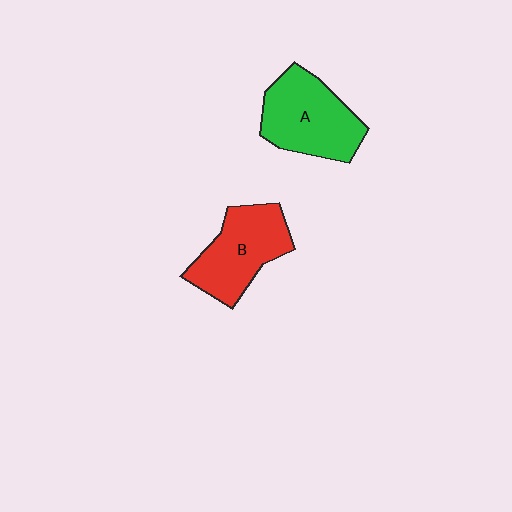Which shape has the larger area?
Shape A (green).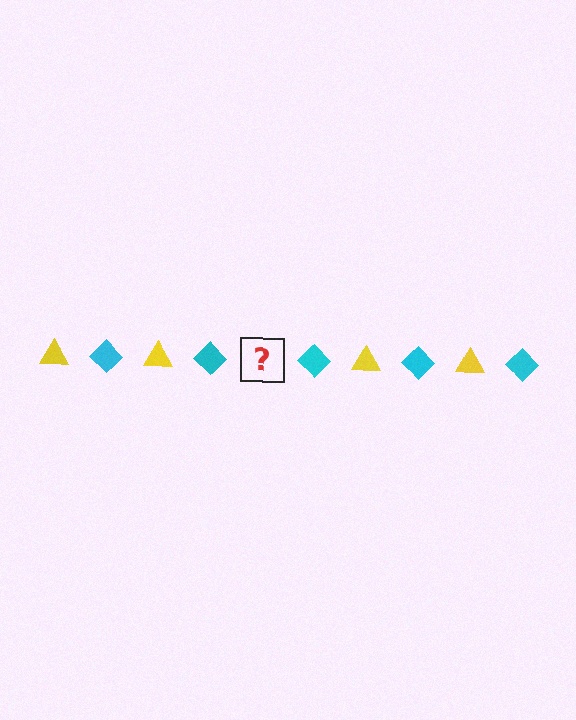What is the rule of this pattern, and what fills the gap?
The rule is that the pattern alternates between yellow triangle and cyan diamond. The gap should be filled with a yellow triangle.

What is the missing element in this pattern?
The missing element is a yellow triangle.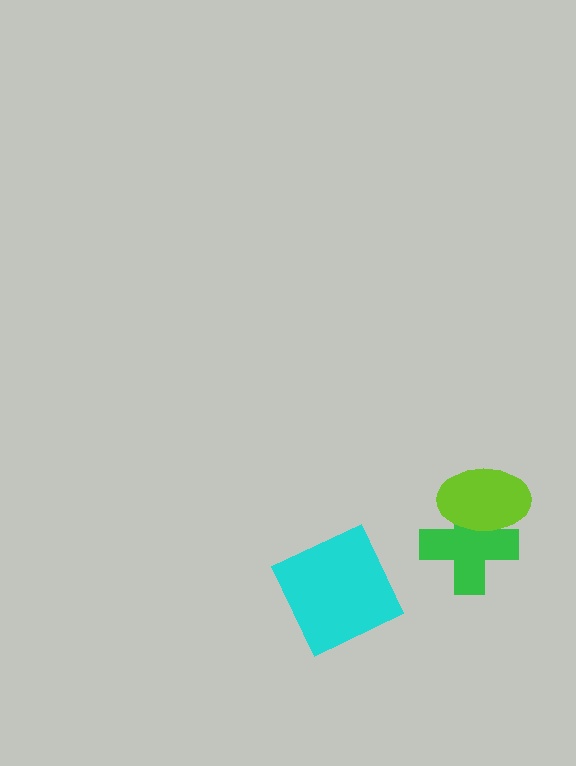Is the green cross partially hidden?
Yes, it is partially covered by another shape.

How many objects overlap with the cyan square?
0 objects overlap with the cyan square.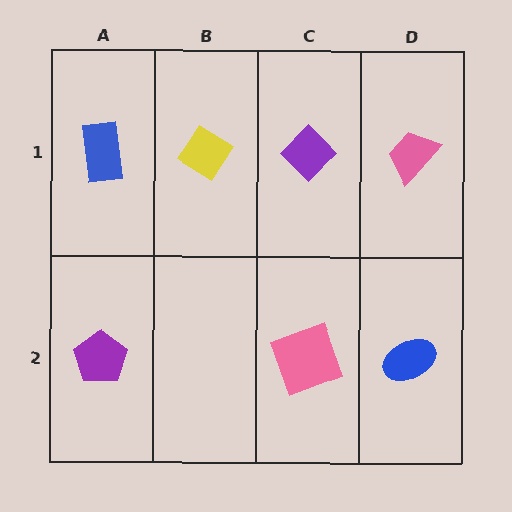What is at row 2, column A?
A purple pentagon.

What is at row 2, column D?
A blue ellipse.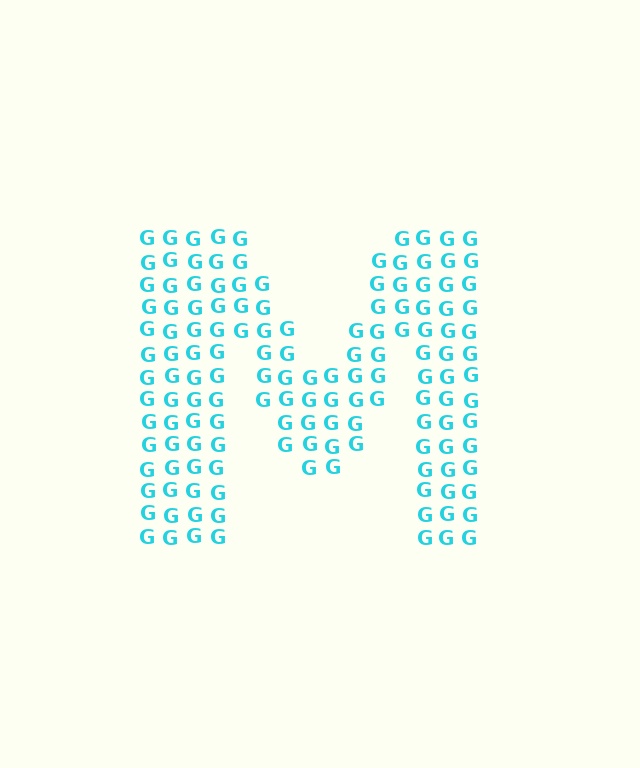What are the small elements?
The small elements are letter G's.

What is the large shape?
The large shape is the letter M.